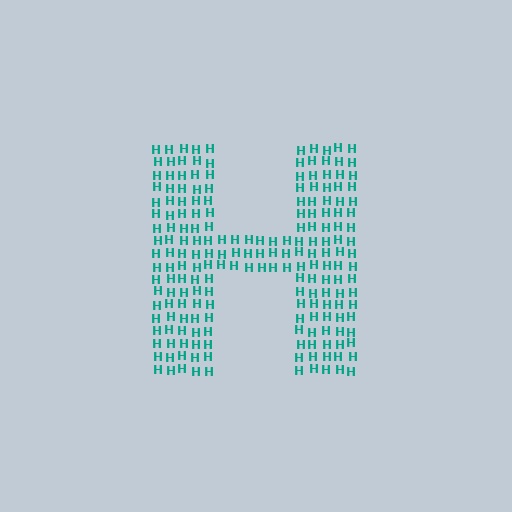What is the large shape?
The large shape is the letter H.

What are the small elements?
The small elements are letter H's.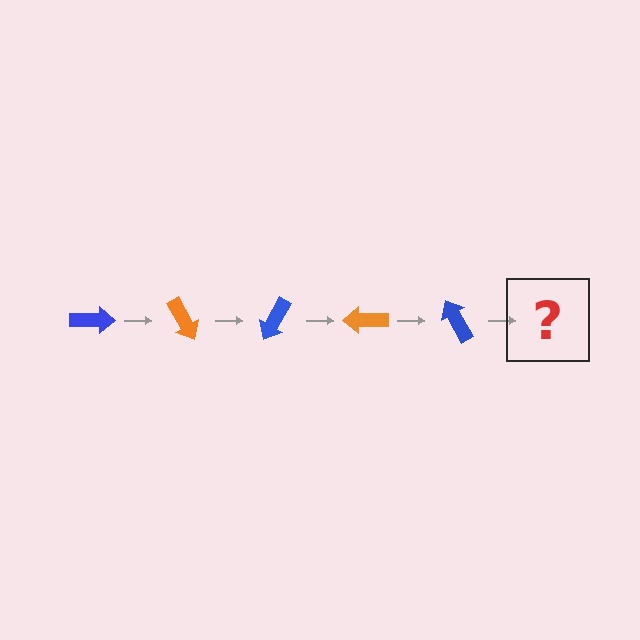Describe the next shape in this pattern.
It should be an orange arrow, rotated 300 degrees from the start.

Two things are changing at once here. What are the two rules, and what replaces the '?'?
The two rules are that it rotates 60 degrees each step and the color cycles through blue and orange. The '?' should be an orange arrow, rotated 300 degrees from the start.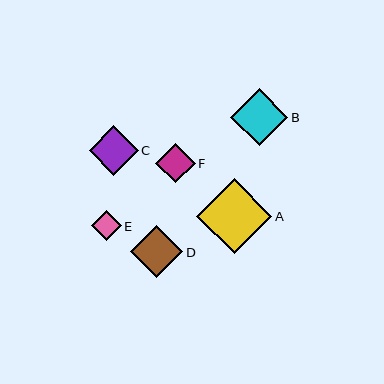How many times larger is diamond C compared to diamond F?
Diamond C is approximately 1.2 times the size of diamond F.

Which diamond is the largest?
Diamond A is the largest with a size of approximately 75 pixels.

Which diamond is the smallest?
Diamond E is the smallest with a size of approximately 30 pixels.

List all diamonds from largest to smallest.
From largest to smallest: A, B, D, C, F, E.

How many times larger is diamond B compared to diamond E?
Diamond B is approximately 1.9 times the size of diamond E.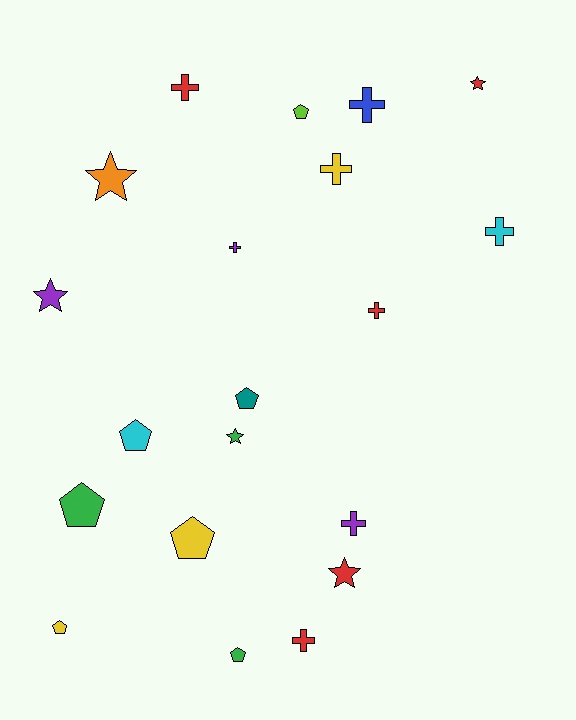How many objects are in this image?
There are 20 objects.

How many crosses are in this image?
There are 8 crosses.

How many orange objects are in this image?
There is 1 orange object.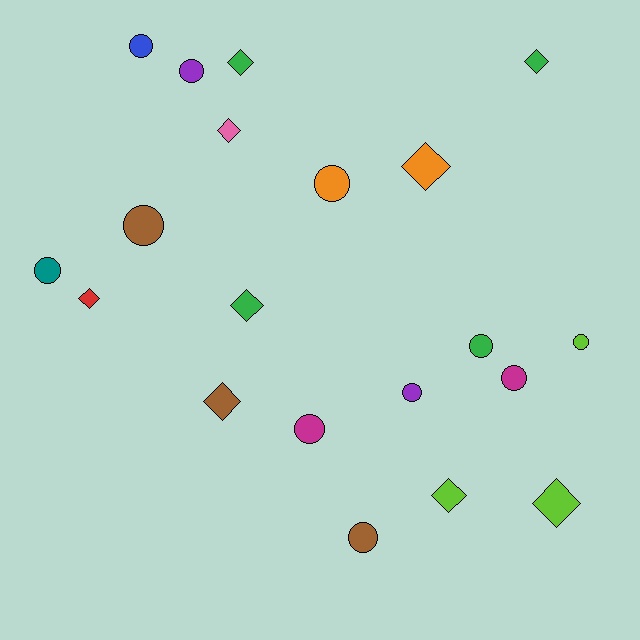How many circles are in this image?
There are 11 circles.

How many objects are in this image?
There are 20 objects.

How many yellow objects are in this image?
There are no yellow objects.